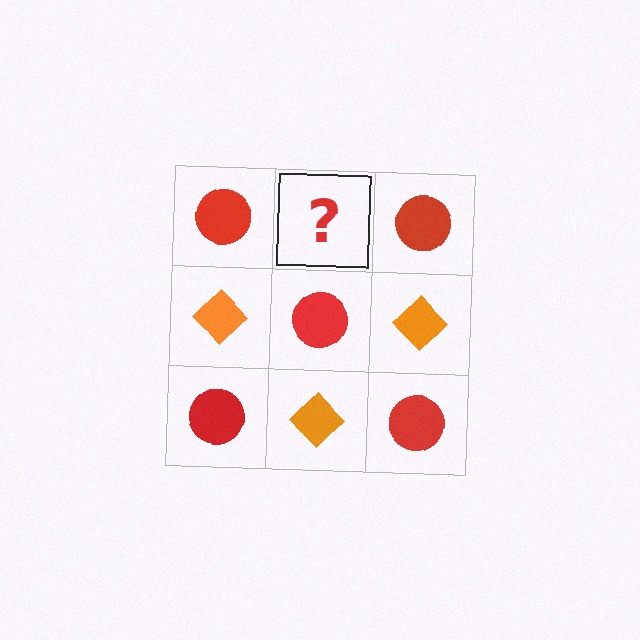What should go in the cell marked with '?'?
The missing cell should contain an orange diamond.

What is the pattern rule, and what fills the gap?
The rule is that it alternates red circle and orange diamond in a checkerboard pattern. The gap should be filled with an orange diamond.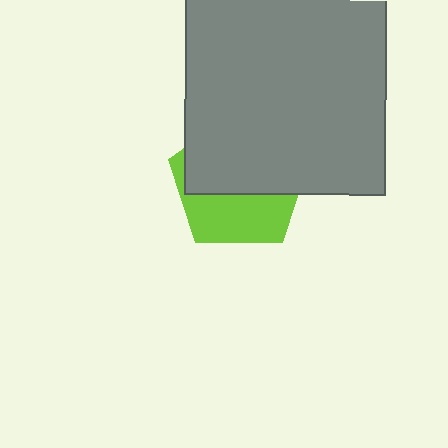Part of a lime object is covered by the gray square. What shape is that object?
It is a pentagon.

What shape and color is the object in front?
The object in front is a gray square.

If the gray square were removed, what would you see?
You would see the complete lime pentagon.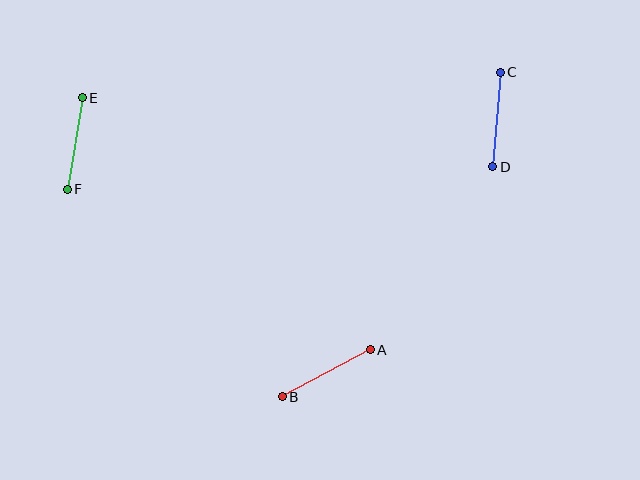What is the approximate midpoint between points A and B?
The midpoint is at approximately (326, 373) pixels.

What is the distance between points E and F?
The distance is approximately 93 pixels.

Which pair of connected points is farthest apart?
Points A and B are farthest apart.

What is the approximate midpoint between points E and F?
The midpoint is at approximately (75, 143) pixels.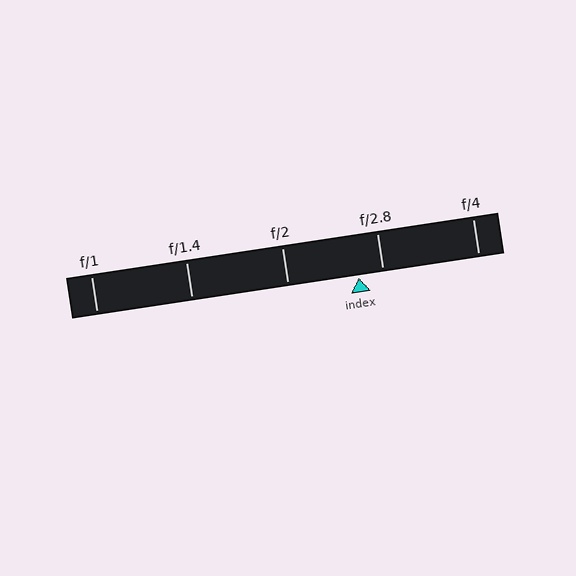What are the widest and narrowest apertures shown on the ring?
The widest aperture shown is f/1 and the narrowest is f/4.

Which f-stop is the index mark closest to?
The index mark is closest to f/2.8.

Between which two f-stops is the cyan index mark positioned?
The index mark is between f/2 and f/2.8.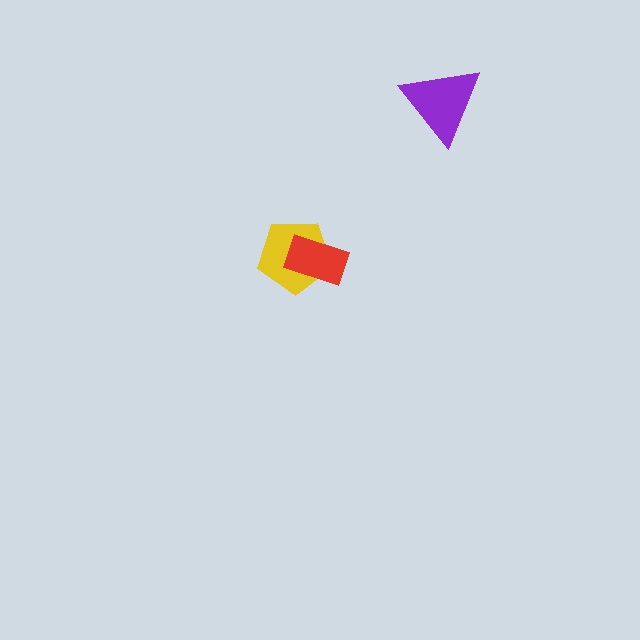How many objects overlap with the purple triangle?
0 objects overlap with the purple triangle.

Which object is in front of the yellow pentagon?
The red rectangle is in front of the yellow pentagon.